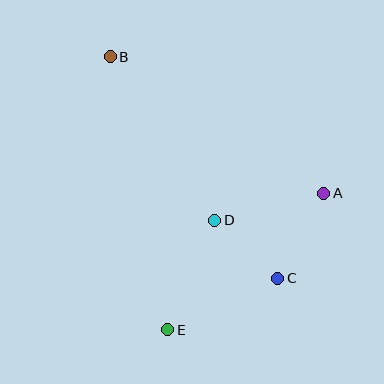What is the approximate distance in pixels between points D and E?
The distance between D and E is approximately 119 pixels.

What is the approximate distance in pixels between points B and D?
The distance between B and D is approximately 194 pixels.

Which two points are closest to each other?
Points C and D are closest to each other.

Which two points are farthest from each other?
Points B and E are farthest from each other.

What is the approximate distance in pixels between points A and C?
The distance between A and C is approximately 97 pixels.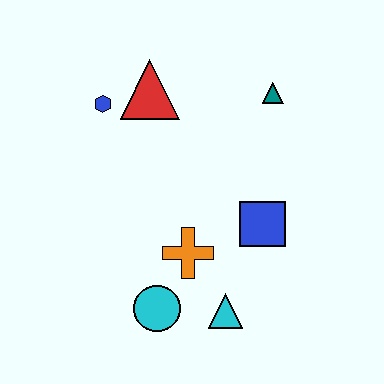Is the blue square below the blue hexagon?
Yes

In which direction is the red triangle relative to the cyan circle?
The red triangle is above the cyan circle.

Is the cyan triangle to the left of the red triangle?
No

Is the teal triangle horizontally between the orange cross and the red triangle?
No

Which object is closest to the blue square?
The orange cross is closest to the blue square.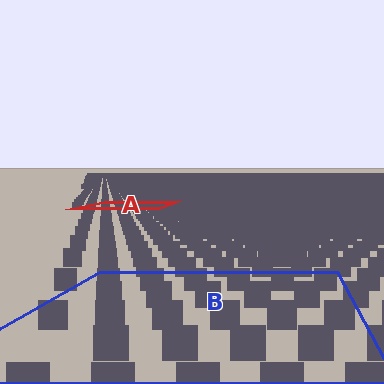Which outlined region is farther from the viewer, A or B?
Region A is farther from the viewer — the texture elements inside it appear smaller and more densely packed.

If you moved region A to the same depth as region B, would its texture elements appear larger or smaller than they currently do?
They would appear larger. At a closer depth, the same texture elements are projected at a bigger on-screen size.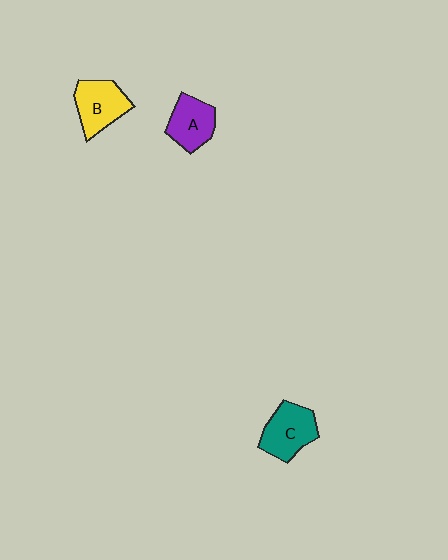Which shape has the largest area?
Shape C (teal).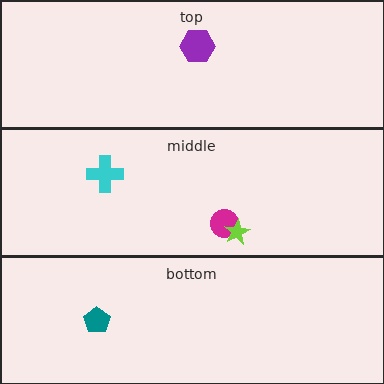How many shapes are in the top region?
1.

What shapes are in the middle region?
The magenta circle, the cyan cross, the lime star.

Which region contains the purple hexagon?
The top region.